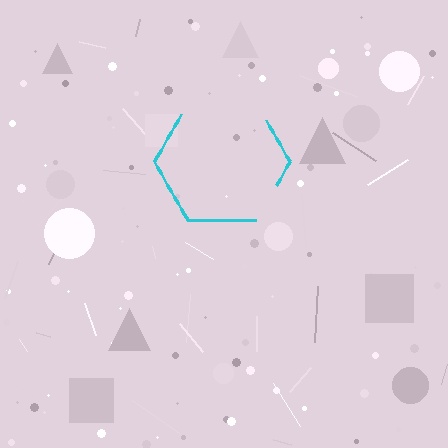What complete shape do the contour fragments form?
The contour fragments form a hexagon.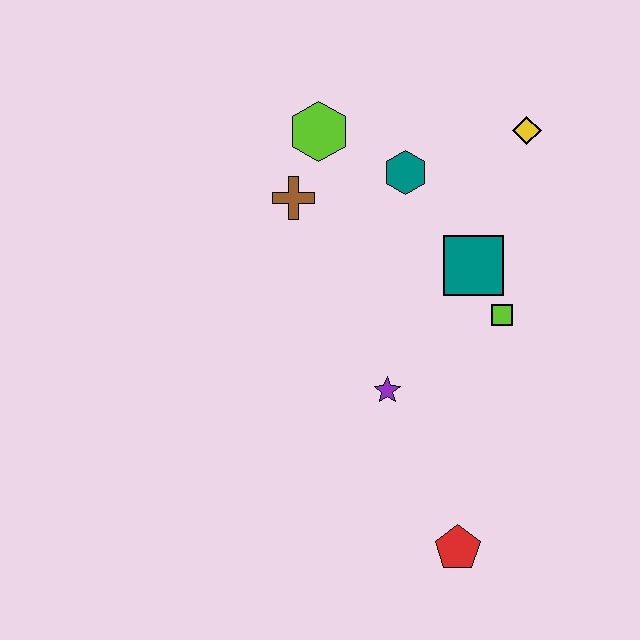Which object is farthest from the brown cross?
The red pentagon is farthest from the brown cross.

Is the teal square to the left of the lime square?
Yes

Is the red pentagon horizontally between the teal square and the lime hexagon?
Yes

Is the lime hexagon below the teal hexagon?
No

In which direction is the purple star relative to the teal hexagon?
The purple star is below the teal hexagon.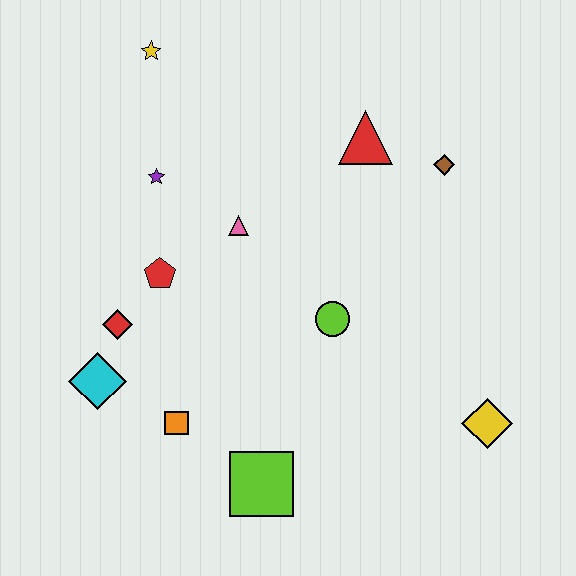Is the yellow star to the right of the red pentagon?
No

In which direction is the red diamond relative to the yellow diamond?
The red diamond is to the left of the yellow diamond.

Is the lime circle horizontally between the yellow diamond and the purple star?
Yes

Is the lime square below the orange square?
Yes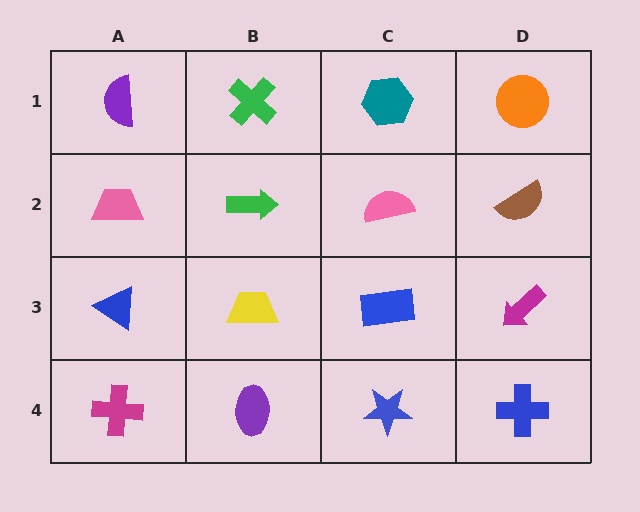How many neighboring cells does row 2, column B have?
4.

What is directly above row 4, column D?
A magenta arrow.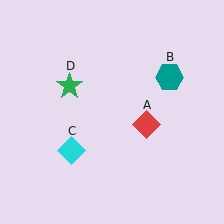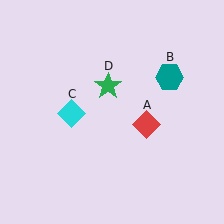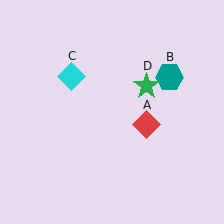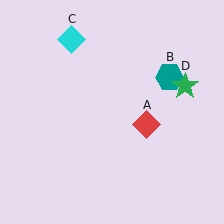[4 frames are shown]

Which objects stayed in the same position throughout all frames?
Red diamond (object A) and teal hexagon (object B) remained stationary.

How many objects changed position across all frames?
2 objects changed position: cyan diamond (object C), green star (object D).